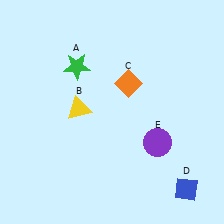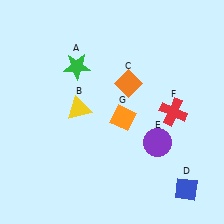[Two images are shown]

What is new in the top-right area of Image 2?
A red cross (F) was added in the top-right area of Image 2.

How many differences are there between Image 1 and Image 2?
There are 2 differences between the two images.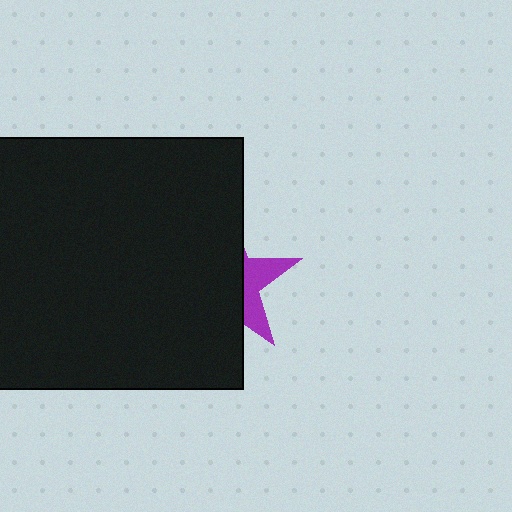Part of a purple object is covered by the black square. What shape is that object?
It is a star.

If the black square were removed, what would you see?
You would see the complete purple star.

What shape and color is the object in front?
The object in front is a black square.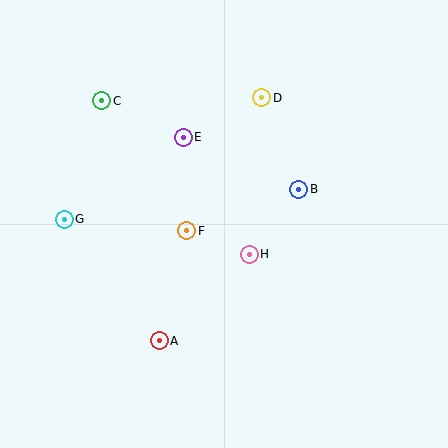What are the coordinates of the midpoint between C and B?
The midpoint between C and B is at (200, 145).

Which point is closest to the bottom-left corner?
Point A is closest to the bottom-left corner.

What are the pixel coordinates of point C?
Point C is at (102, 101).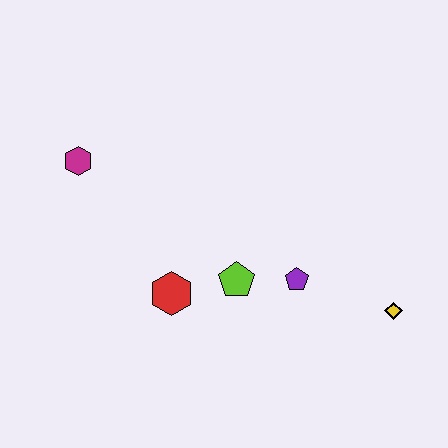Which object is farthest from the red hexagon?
The yellow diamond is farthest from the red hexagon.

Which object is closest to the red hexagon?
The lime pentagon is closest to the red hexagon.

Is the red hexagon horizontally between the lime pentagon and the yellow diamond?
No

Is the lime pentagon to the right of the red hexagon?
Yes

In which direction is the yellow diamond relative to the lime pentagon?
The yellow diamond is to the right of the lime pentagon.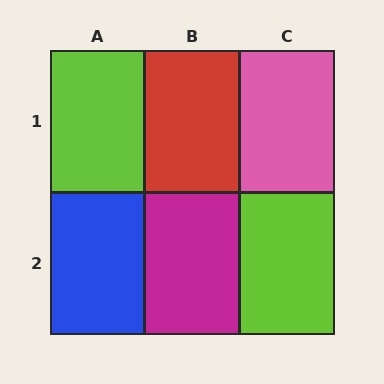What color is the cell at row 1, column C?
Pink.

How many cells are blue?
1 cell is blue.